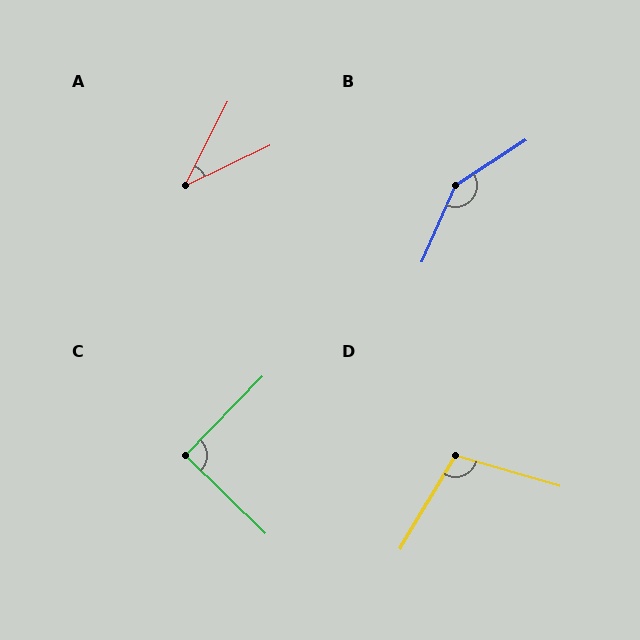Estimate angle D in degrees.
Approximately 105 degrees.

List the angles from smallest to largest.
A (37°), C (90°), D (105°), B (146°).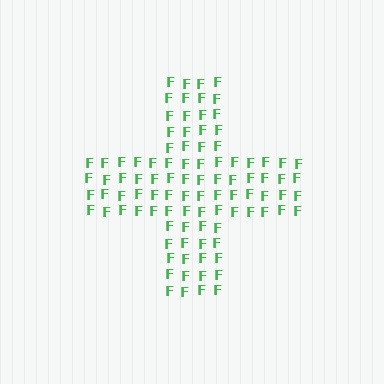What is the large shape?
The large shape is a cross.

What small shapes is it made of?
It is made of small letter F's.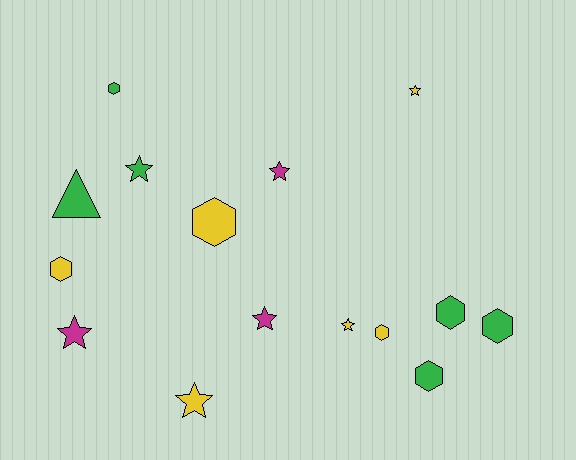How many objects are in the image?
There are 15 objects.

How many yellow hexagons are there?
There are 3 yellow hexagons.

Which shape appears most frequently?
Hexagon, with 7 objects.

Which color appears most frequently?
Yellow, with 6 objects.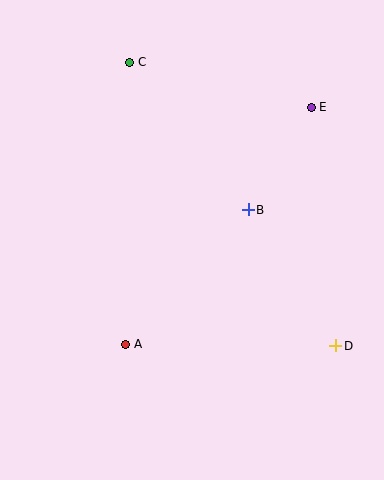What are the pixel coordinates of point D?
Point D is at (336, 346).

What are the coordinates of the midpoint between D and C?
The midpoint between D and C is at (233, 204).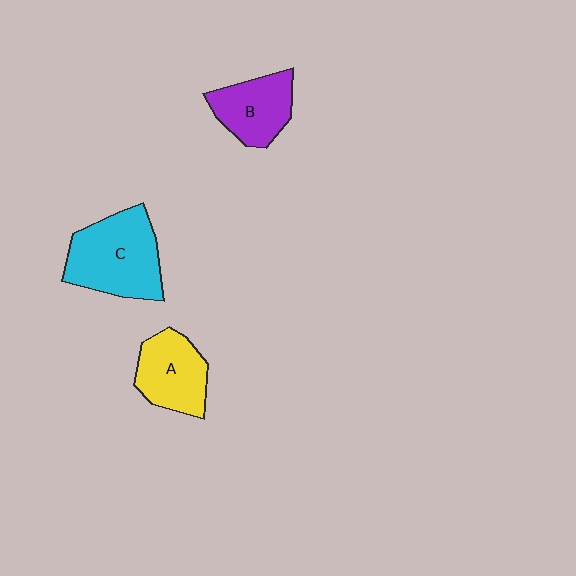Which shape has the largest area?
Shape C (cyan).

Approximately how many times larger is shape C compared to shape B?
Approximately 1.5 times.